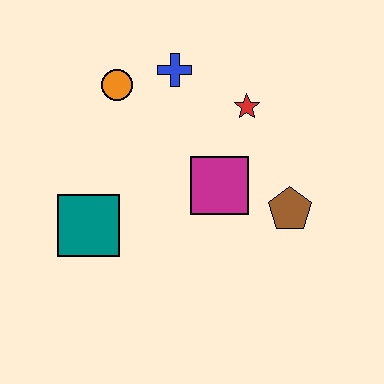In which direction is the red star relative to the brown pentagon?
The red star is above the brown pentagon.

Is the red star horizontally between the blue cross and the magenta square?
No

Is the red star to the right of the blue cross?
Yes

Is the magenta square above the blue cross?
No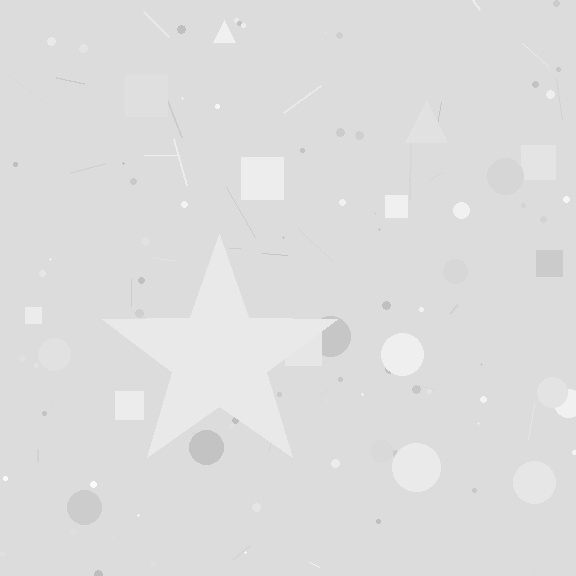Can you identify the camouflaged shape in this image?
The camouflaged shape is a star.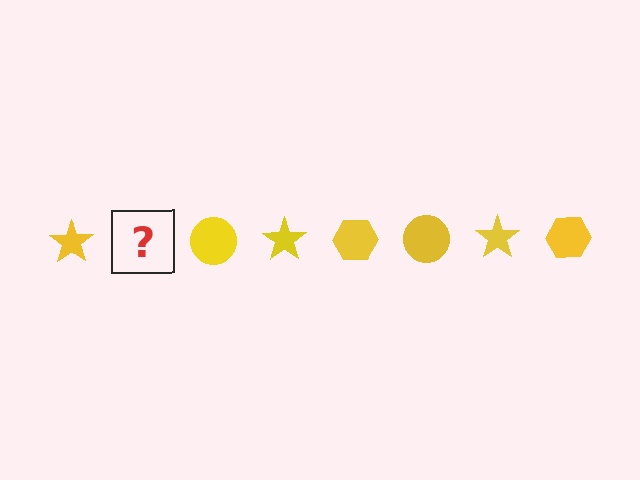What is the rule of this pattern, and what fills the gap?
The rule is that the pattern cycles through star, hexagon, circle shapes in yellow. The gap should be filled with a yellow hexagon.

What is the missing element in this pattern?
The missing element is a yellow hexagon.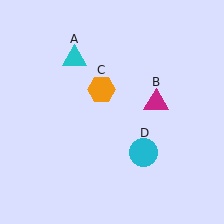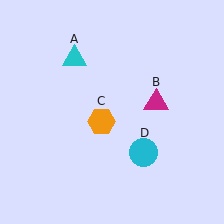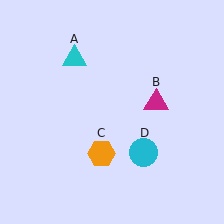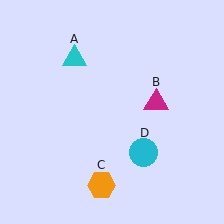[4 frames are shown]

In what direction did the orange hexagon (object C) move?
The orange hexagon (object C) moved down.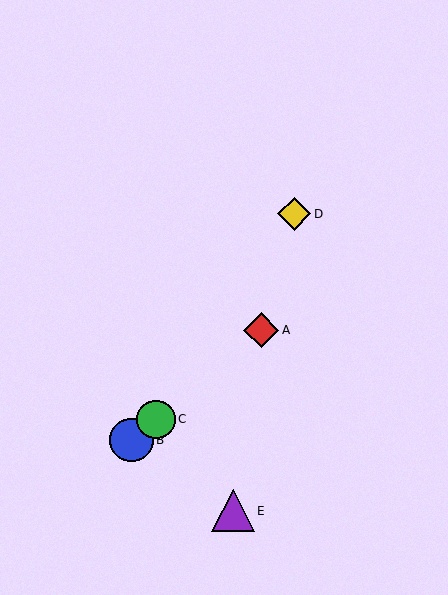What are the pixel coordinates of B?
Object B is at (131, 440).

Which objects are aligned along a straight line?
Objects A, B, C are aligned along a straight line.